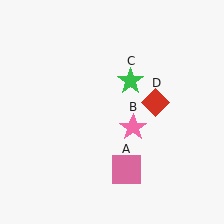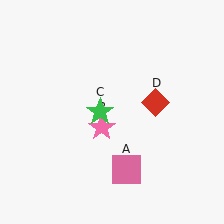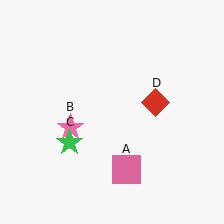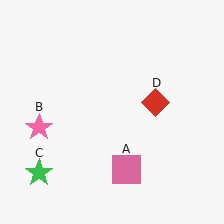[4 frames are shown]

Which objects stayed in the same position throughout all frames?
Pink square (object A) and red diamond (object D) remained stationary.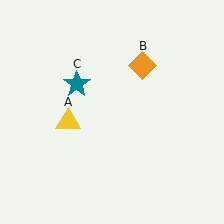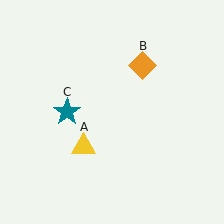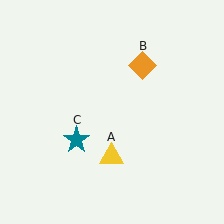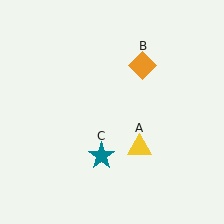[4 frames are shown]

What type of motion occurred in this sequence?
The yellow triangle (object A), teal star (object C) rotated counterclockwise around the center of the scene.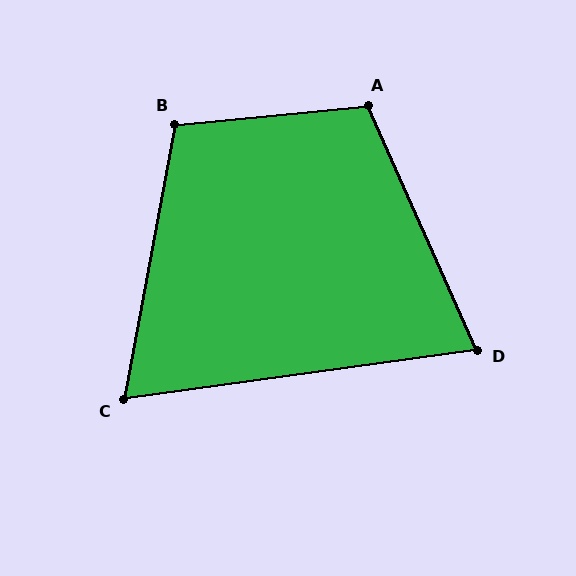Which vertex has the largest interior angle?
A, at approximately 109 degrees.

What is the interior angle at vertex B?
Approximately 106 degrees (obtuse).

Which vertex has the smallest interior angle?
C, at approximately 71 degrees.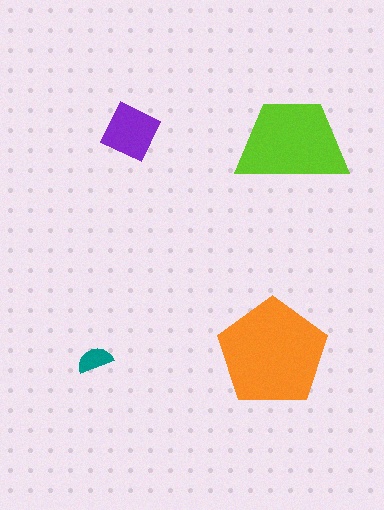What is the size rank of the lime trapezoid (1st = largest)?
2nd.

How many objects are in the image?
There are 4 objects in the image.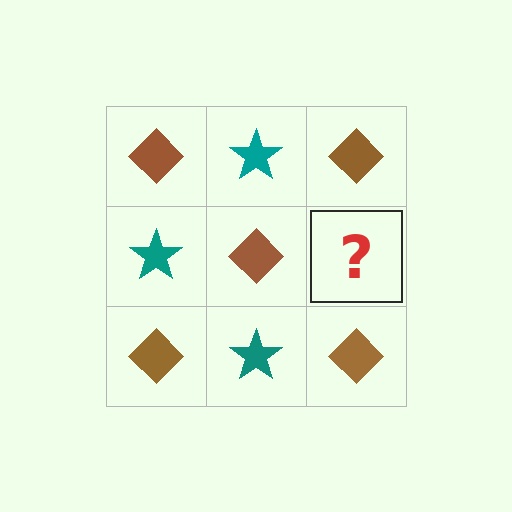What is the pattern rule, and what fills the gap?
The rule is that it alternates brown diamond and teal star in a checkerboard pattern. The gap should be filled with a teal star.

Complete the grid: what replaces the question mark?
The question mark should be replaced with a teal star.